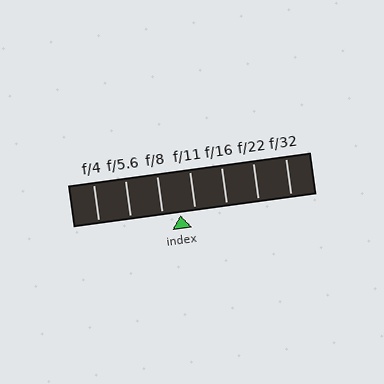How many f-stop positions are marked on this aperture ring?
There are 7 f-stop positions marked.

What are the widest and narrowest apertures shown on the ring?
The widest aperture shown is f/4 and the narrowest is f/32.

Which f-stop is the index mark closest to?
The index mark is closest to f/11.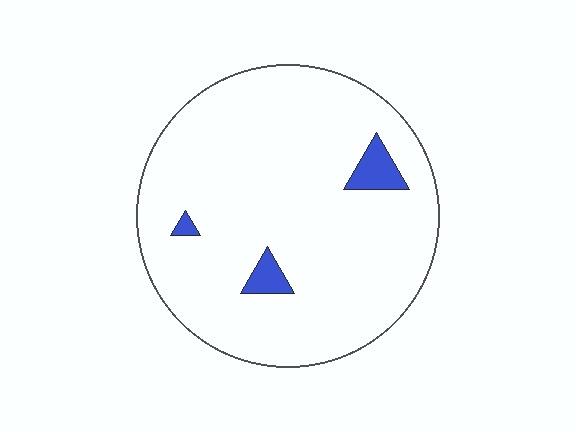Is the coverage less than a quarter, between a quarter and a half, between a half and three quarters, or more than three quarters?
Less than a quarter.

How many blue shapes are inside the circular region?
3.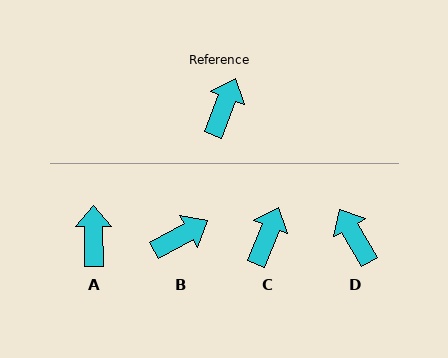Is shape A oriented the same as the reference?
No, it is off by about 22 degrees.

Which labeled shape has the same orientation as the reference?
C.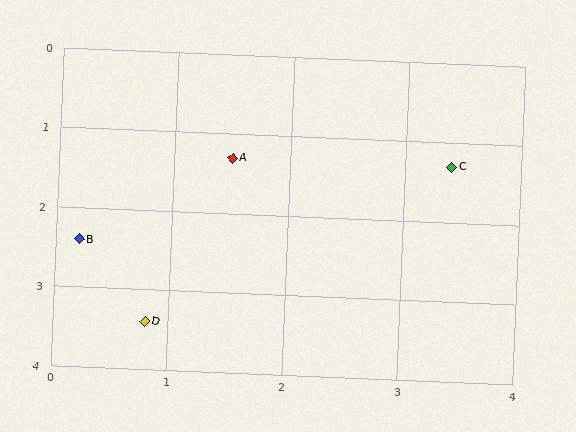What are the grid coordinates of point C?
Point C is at approximately (3.4, 1.3).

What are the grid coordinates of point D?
Point D is at approximately (0.8, 3.4).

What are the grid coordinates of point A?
Point A is at approximately (1.5, 1.3).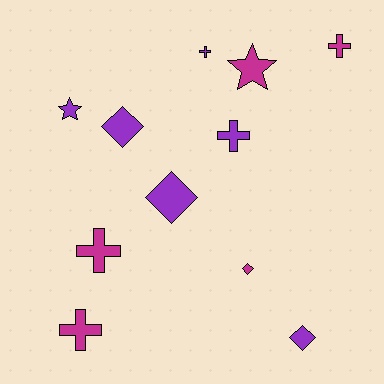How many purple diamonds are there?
There are 3 purple diamonds.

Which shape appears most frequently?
Cross, with 5 objects.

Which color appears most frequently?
Purple, with 6 objects.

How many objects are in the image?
There are 11 objects.